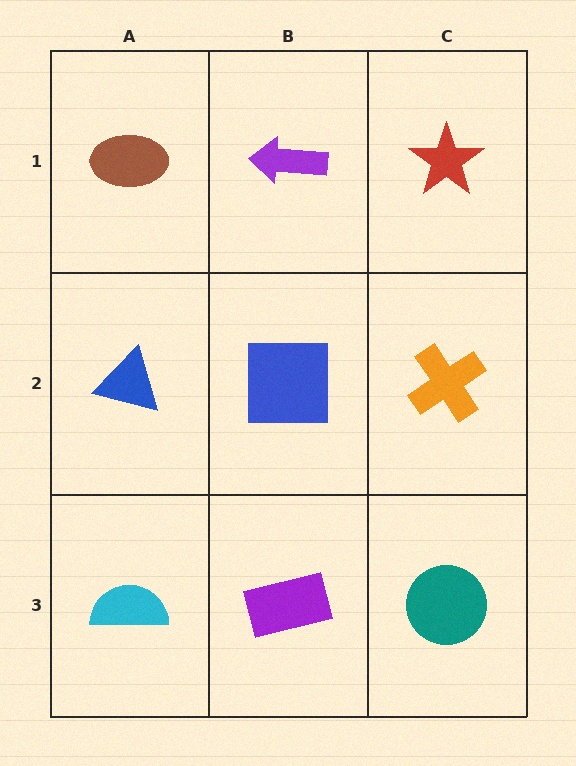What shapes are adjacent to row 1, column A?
A blue triangle (row 2, column A), a purple arrow (row 1, column B).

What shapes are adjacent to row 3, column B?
A blue square (row 2, column B), a cyan semicircle (row 3, column A), a teal circle (row 3, column C).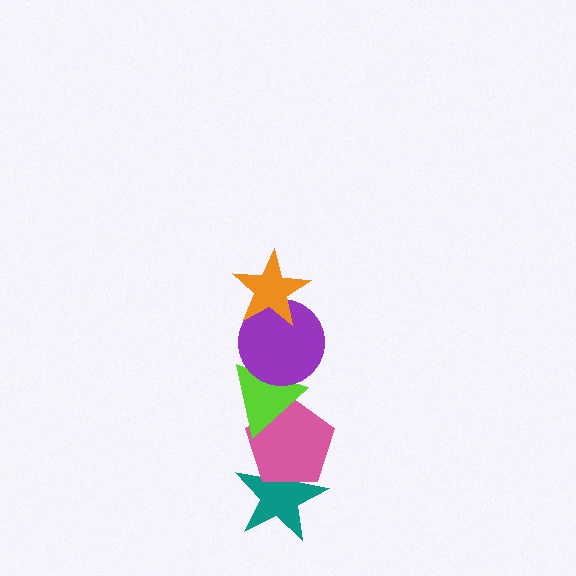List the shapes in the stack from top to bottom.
From top to bottom: the orange star, the purple circle, the lime triangle, the pink pentagon, the teal star.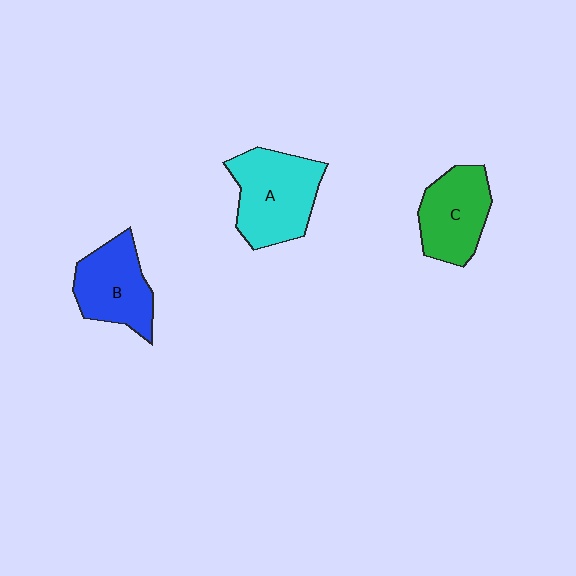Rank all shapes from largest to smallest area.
From largest to smallest: A (cyan), B (blue), C (green).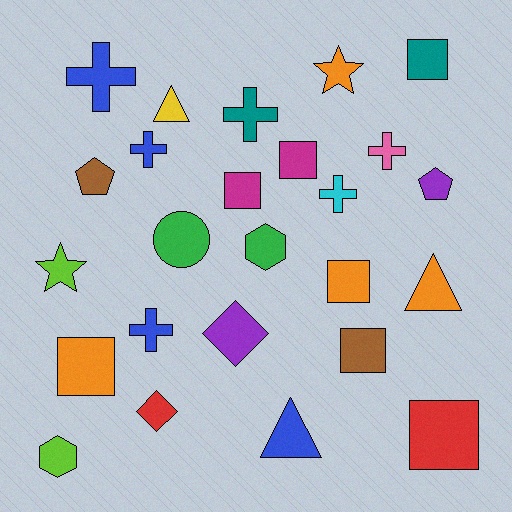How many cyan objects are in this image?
There is 1 cyan object.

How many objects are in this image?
There are 25 objects.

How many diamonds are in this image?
There are 2 diamonds.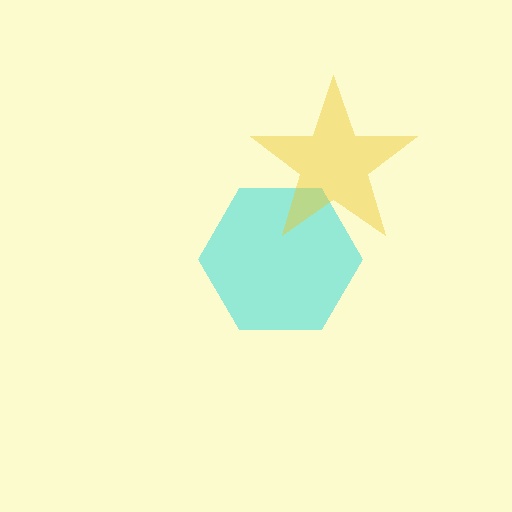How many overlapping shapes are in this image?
There are 2 overlapping shapes in the image.